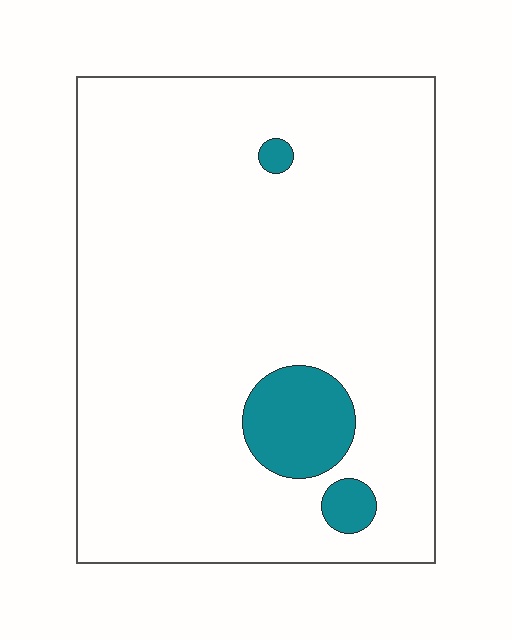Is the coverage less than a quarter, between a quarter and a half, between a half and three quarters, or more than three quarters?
Less than a quarter.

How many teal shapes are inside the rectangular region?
3.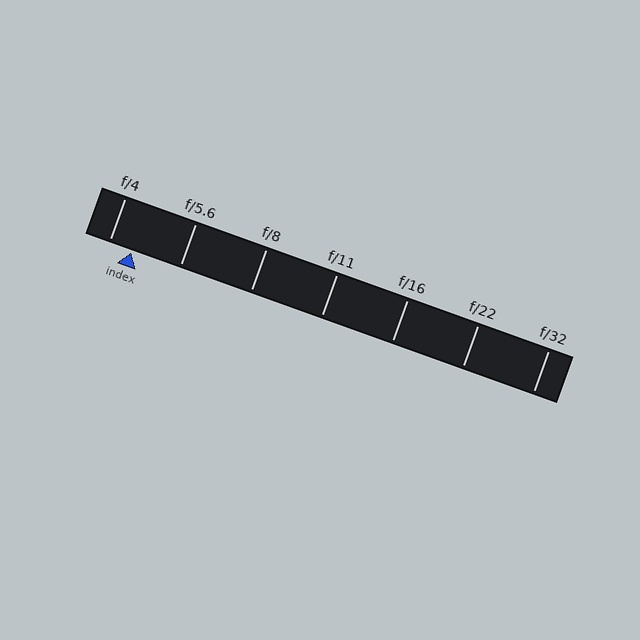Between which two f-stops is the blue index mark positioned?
The index mark is between f/4 and f/5.6.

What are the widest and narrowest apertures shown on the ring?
The widest aperture shown is f/4 and the narrowest is f/32.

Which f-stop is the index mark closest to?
The index mark is closest to f/4.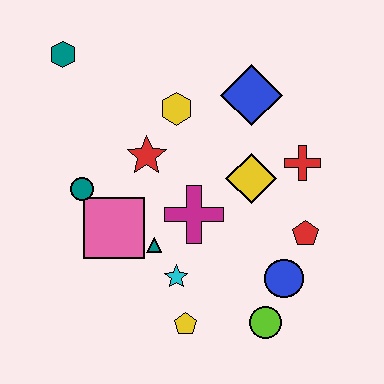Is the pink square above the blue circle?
Yes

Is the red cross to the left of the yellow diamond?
No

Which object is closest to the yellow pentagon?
The cyan star is closest to the yellow pentagon.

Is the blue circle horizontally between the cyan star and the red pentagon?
Yes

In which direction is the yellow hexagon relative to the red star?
The yellow hexagon is above the red star.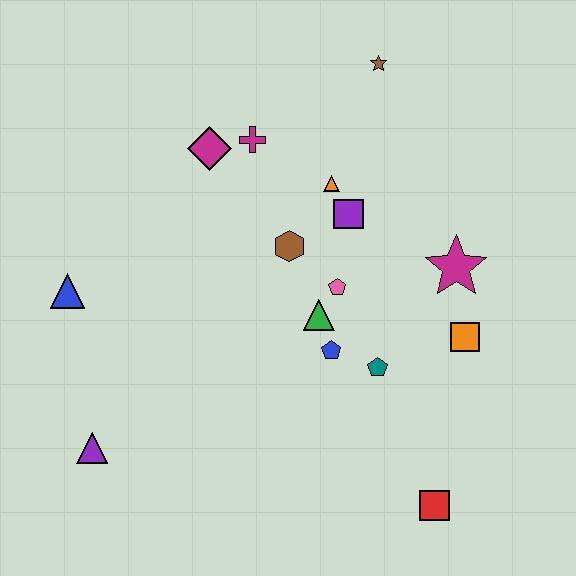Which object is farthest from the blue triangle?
The red square is farthest from the blue triangle.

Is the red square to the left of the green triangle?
No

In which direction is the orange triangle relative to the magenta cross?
The orange triangle is to the right of the magenta cross.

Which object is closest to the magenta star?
The orange square is closest to the magenta star.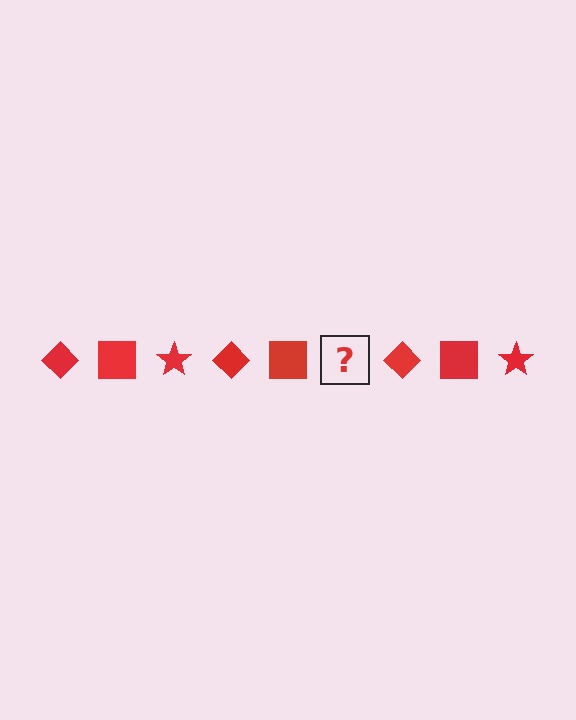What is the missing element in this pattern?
The missing element is a red star.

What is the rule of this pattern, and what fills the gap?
The rule is that the pattern cycles through diamond, square, star shapes in red. The gap should be filled with a red star.